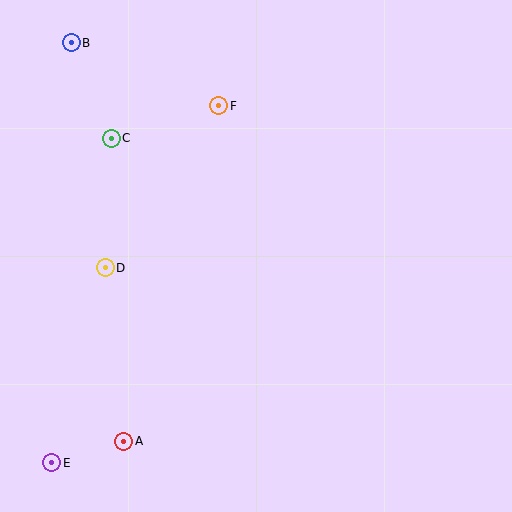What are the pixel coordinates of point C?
Point C is at (111, 138).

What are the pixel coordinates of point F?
Point F is at (219, 106).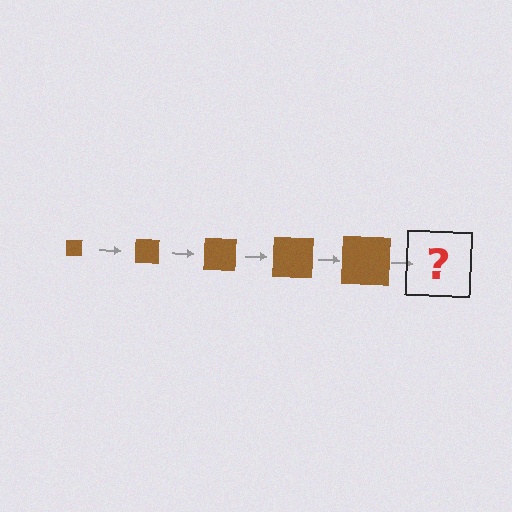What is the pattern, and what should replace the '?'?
The pattern is that the square gets progressively larger each step. The '?' should be a brown square, larger than the previous one.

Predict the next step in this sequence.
The next step is a brown square, larger than the previous one.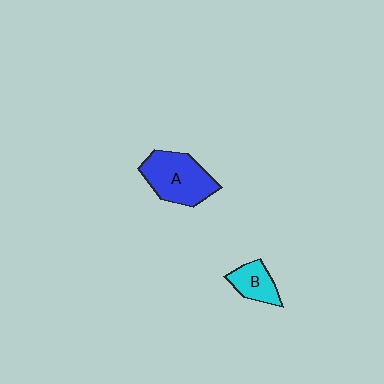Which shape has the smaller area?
Shape B (cyan).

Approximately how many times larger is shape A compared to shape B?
Approximately 1.9 times.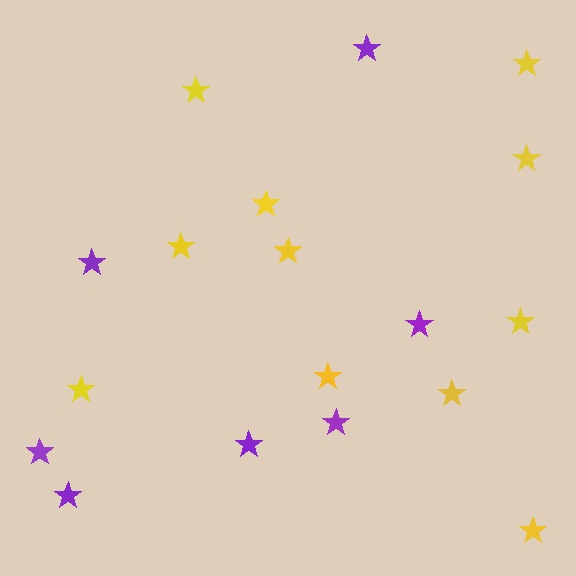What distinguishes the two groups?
There are 2 groups: one group of yellow stars (11) and one group of purple stars (7).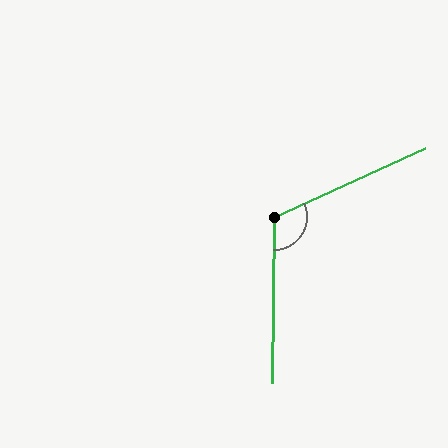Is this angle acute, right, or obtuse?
It is obtuse.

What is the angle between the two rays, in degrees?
Approximately 115 degrees.